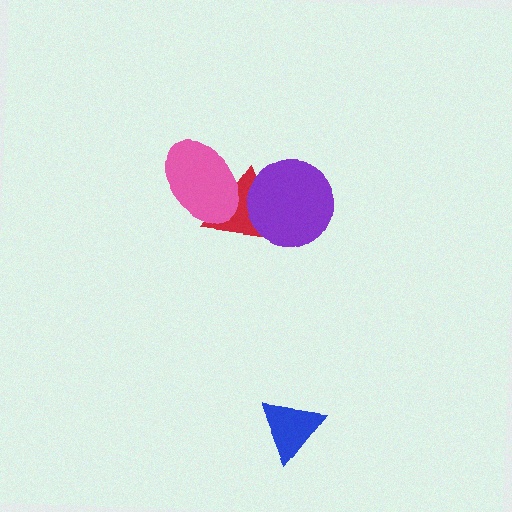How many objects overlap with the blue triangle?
0 objects overlap with the blue triangle.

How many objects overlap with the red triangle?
2 objects overlap with the red triangle.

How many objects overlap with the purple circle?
1 object overlaps with the purple circle.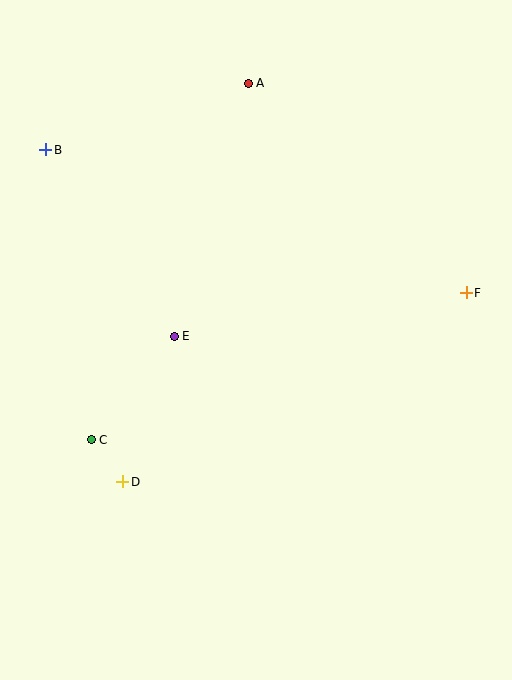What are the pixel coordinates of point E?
Point E is at (174, 336).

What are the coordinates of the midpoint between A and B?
The midpoint between A and B is at (147, 116).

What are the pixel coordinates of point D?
Point D is at (123, 482).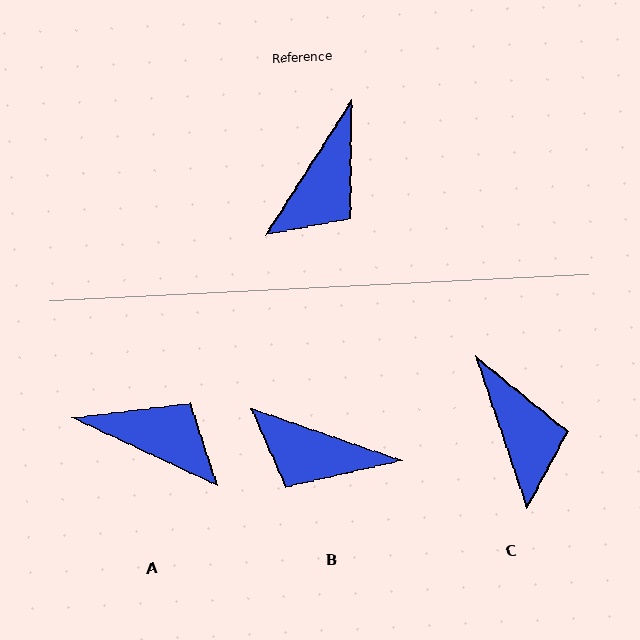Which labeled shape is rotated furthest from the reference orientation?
A, about 98 degrees away.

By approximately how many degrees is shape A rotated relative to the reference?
Approximately 98 degrees counter-clockwise.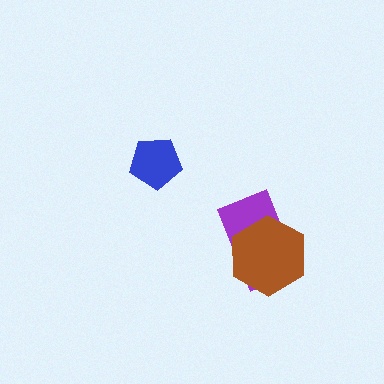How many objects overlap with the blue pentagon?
0 objects overlap with the blue pentagon.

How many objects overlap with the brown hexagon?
1 object overlaps with the brown hexagon.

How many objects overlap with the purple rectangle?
1 object overlaps with the purple rectangle.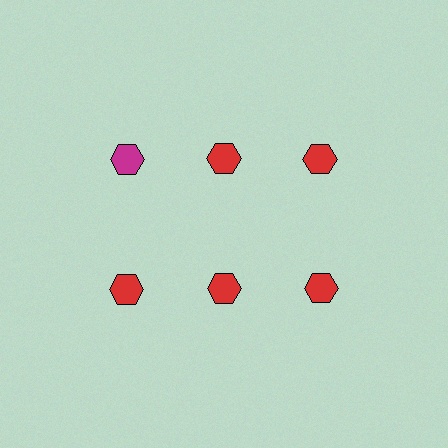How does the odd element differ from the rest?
It has a different color: magenta instead of red.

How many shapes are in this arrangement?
There are 6 shapes arranged in a grid pattern.